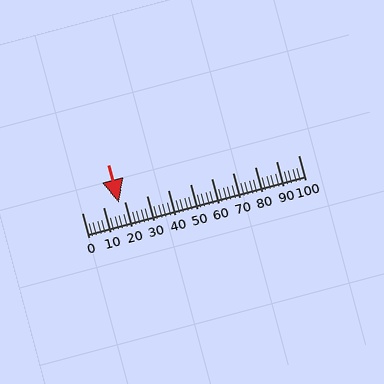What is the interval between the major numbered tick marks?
The major tick marks are spaced 10 units apart.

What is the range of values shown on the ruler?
The ruler shows values from 0 to 100.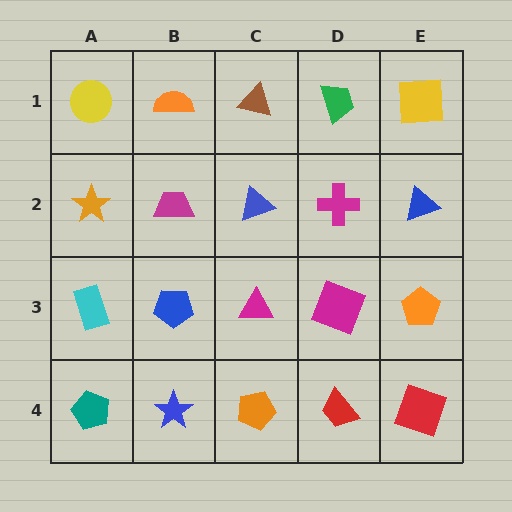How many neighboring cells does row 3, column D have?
4.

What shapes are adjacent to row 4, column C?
A magenta triangle (row 3, column C), a blue star (row 4, column B), a red trapezoid (row 4, column D).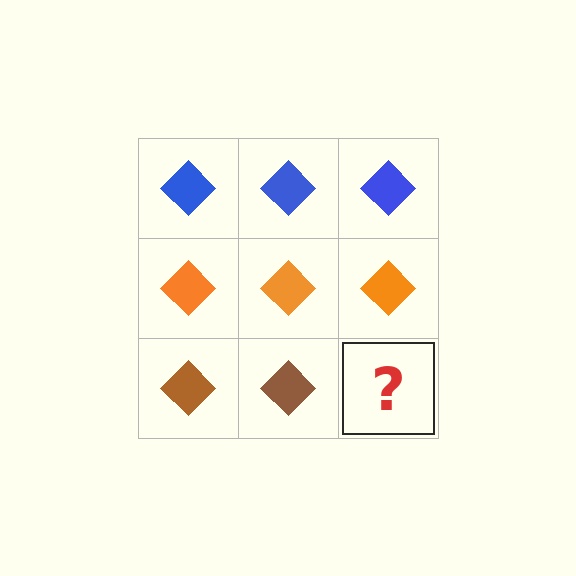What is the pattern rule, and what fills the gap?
The rule is that each row has a consistent color. The gap should be filled with a brown diamond.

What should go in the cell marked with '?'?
The missing cell should contain a brown diamond.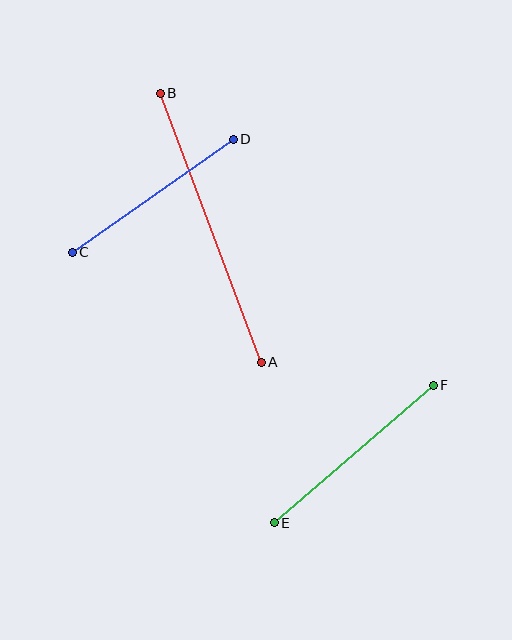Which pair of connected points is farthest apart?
Points A and B are farthest apart.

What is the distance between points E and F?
The distance is approximately 210 pixels.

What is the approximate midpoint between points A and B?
The midpoint is at approximately (211, 228) pixels.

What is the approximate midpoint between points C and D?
The midpoint is at approximately (153, 196) pixels.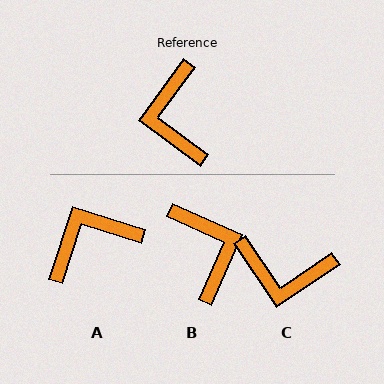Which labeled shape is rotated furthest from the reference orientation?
B, about 168 degrees away.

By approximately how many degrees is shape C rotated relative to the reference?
Approximately 70 degrees counter-clockwise.